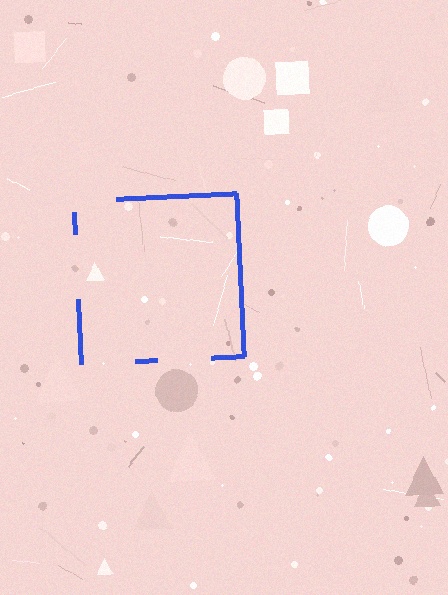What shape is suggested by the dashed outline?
The dashed outline suggests a square.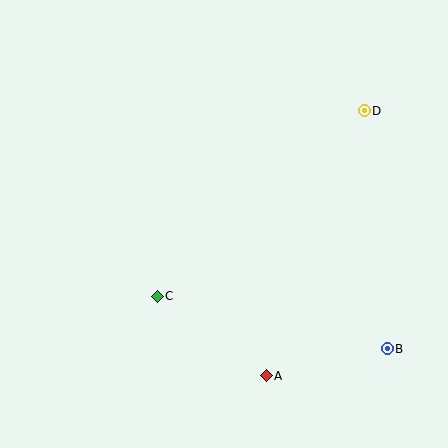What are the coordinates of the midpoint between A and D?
The midpoint between A and D is at (315, 243).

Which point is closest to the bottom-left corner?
Point C is closest to the bottom-left corner.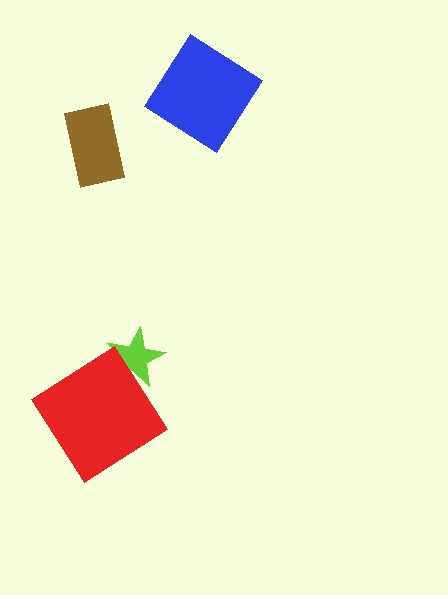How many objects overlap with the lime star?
1 object overlaps with the lime star.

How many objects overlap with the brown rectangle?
0 objects overlap with the brown rectangle.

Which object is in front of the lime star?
The red diamond is in front of the lime star.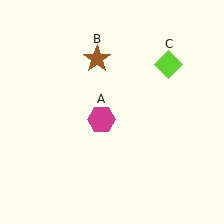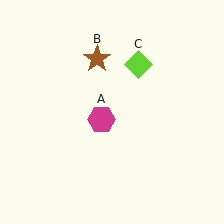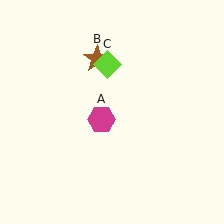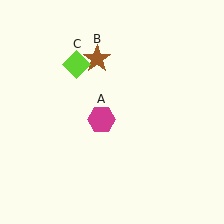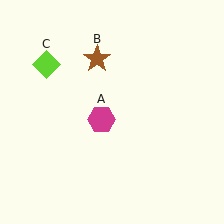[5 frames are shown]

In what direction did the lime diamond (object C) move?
The lime diamond (object C) moved left.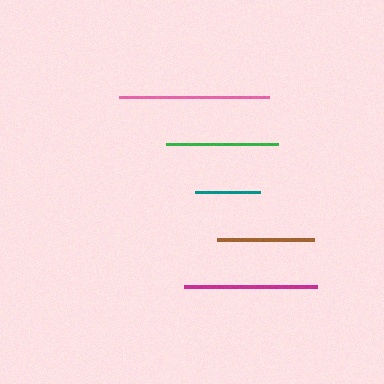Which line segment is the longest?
The pink line is the longest at approximately 150 pixels.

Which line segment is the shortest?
The teal line is the shortest at approximately 65 pixels.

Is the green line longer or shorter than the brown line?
The green line is longer than the brown line.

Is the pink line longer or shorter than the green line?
The pink line is longer than the green line.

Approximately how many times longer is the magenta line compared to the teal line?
The magenta line is approximately 2.0 times the length of the teal line.